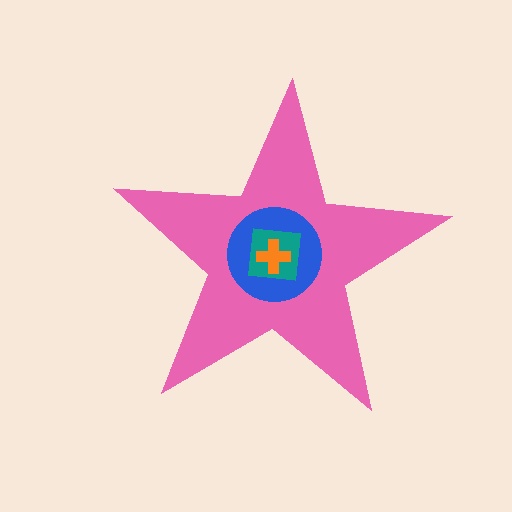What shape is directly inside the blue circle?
The teal square.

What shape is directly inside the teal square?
The orange cross.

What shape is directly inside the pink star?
The blue circle.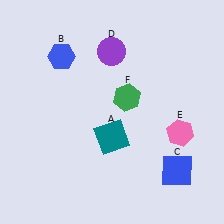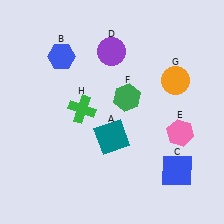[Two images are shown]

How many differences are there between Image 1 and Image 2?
There are 2 differences between the two images.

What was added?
An orange circle (G), a green cross (H) were added in Image 2.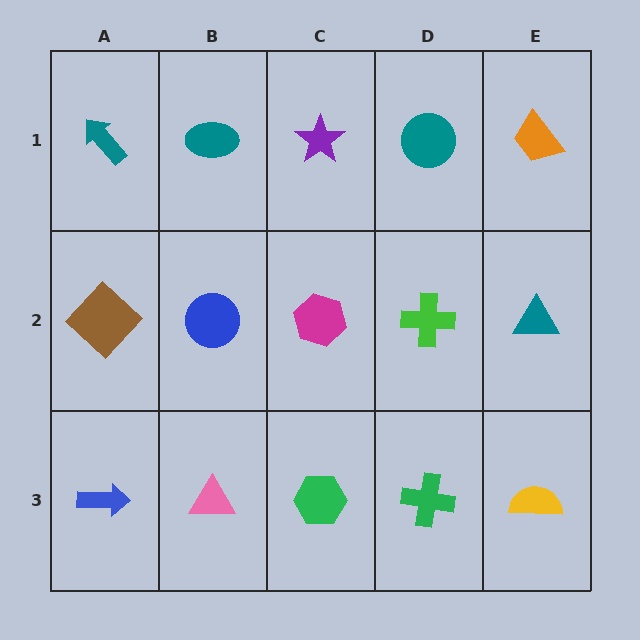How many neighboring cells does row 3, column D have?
3.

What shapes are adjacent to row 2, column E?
An orange trapezoid (row 1, column E), a yellow semicircle (row 3, column E), a green cross (row 2, column D).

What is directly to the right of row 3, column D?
A yellow semicircle.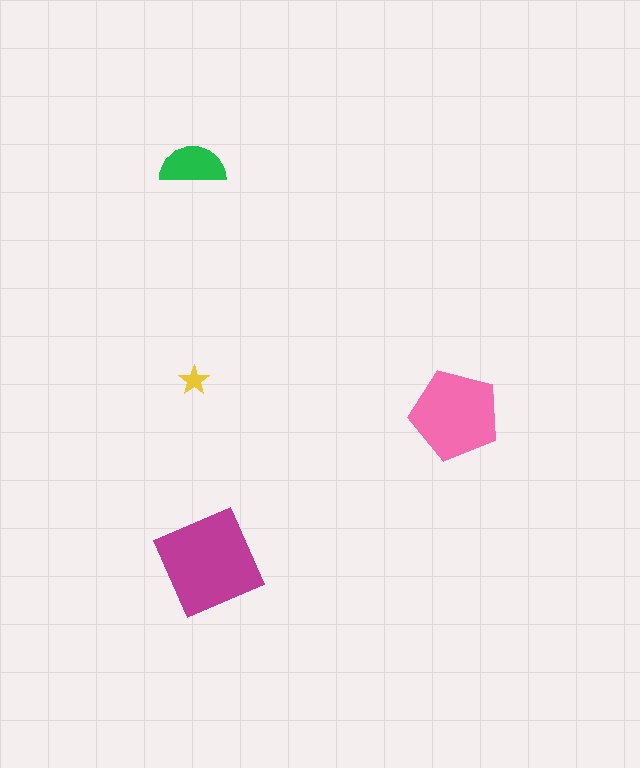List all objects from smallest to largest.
The yellow star, the green semicircle, the pink pentagon, the magenta diamond.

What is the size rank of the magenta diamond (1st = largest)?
1st.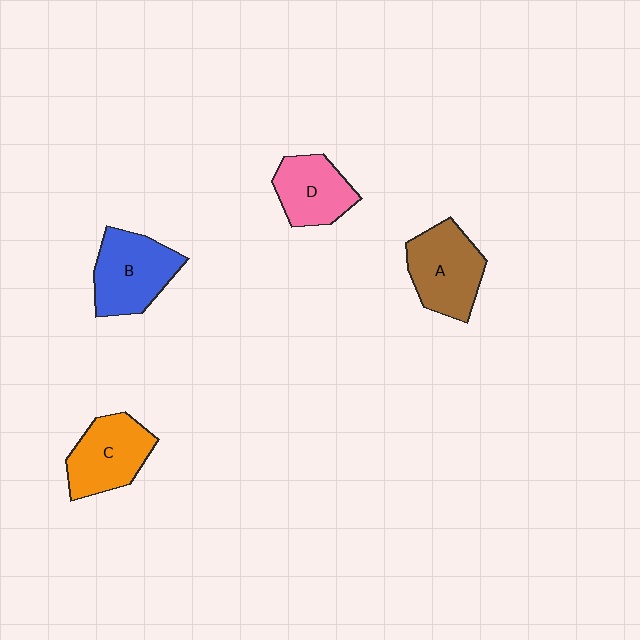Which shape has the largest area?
Shape B (blue).